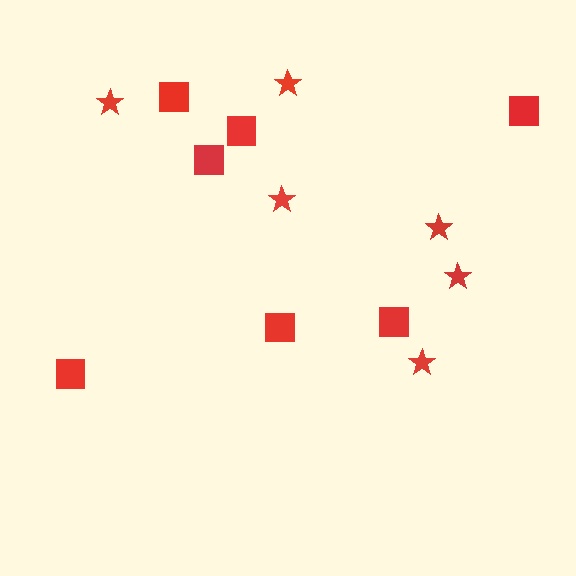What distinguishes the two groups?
There are 2 groups: one group of stars (6) and one group of squares (7).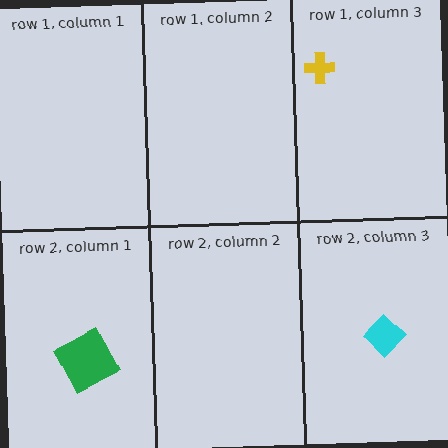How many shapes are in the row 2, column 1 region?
1.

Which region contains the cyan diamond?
The row 2, column 3 region.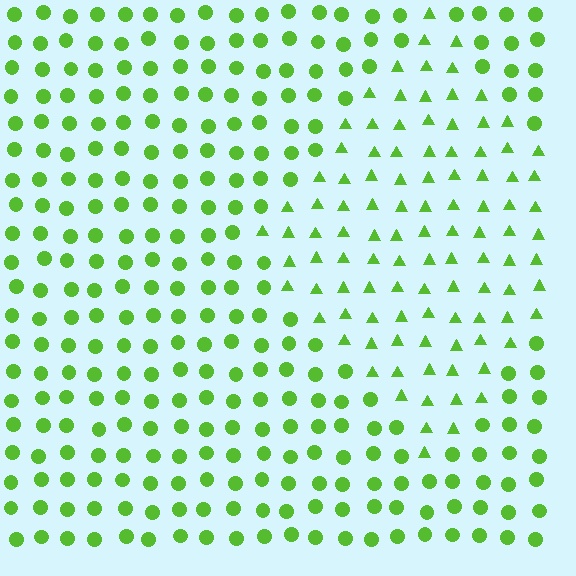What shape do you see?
I see a diamond.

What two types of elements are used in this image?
The image uses triangles inside the diamond region and circles outside it.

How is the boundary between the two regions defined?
The boundary is defined by a change in element shape: triangles inside vs. circles outside. All elements share the same color and spacing.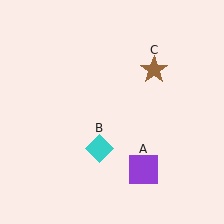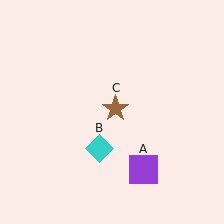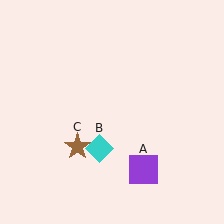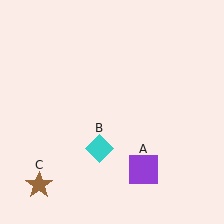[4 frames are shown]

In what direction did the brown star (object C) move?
The brown star (object C) moved down and to the left.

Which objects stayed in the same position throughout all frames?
Purple square (object A) and cyan diamond (object B) remained stationary.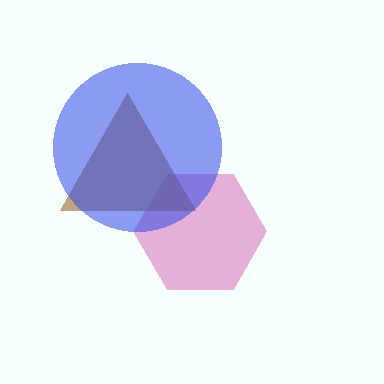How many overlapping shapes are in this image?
There are 3 overlapping shapes in the image.